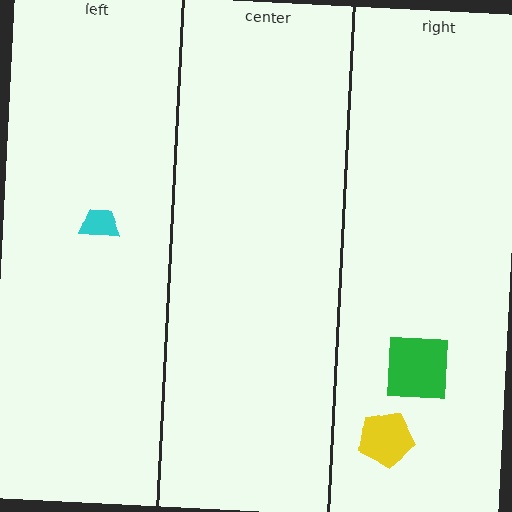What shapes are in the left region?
The cyan trapezoid.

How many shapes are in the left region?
1.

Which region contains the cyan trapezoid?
The left region.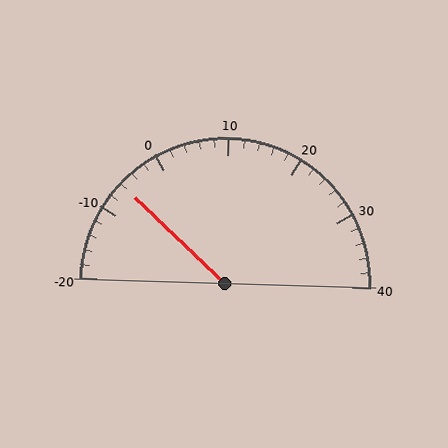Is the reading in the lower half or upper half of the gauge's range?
The reading is in the lower half of the range (-20 to 40).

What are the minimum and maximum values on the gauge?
The gauge ranges from -20 to 40.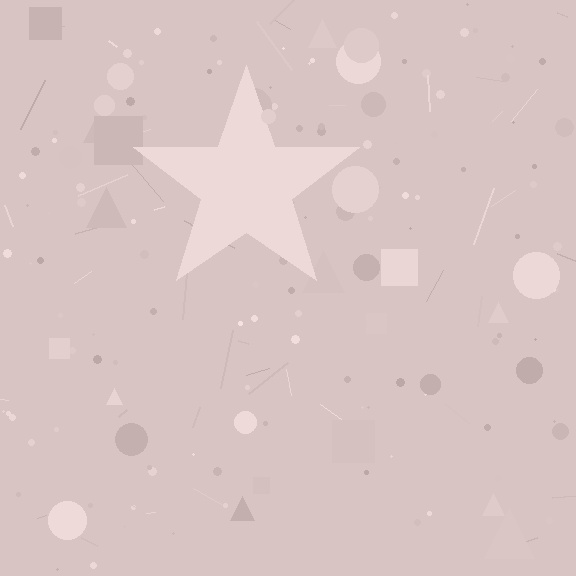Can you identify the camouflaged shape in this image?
The camouflaged shape is a star.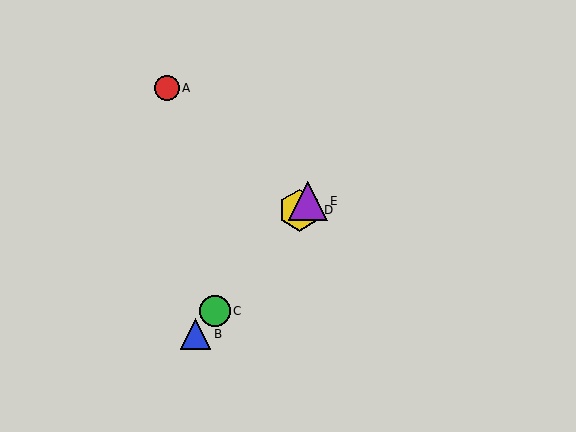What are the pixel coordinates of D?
Object D is at (300, 210).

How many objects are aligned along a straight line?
4 objects (B, C, D, E) are aligned along a straight line.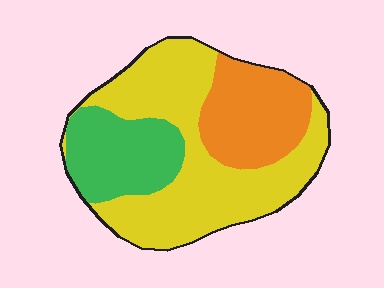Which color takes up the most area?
Yellow, at roughly 55%.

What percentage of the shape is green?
Green covers about 20% of the shape.